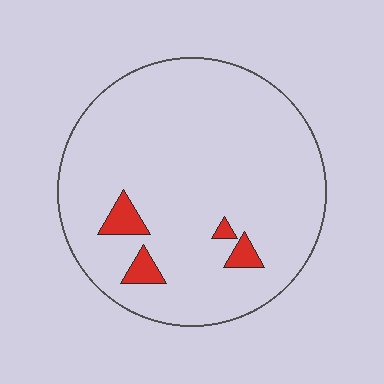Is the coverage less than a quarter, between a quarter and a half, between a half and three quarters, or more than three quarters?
Less than a quarter.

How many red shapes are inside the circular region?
4.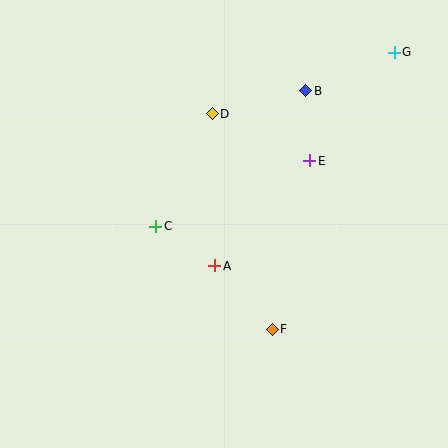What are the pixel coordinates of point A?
Point A is at (215, 266).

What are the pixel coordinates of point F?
Point F is at (272, 329).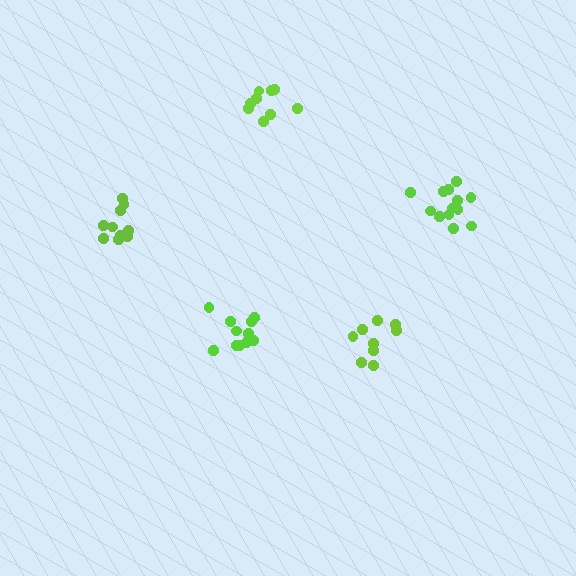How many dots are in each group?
Group 1: 10 dots, Group 2: 10 dots, Group 3: 9 dots, Group 4: 11 dots, Group 5: 13 dots (53 total).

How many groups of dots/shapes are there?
There are 5 groups.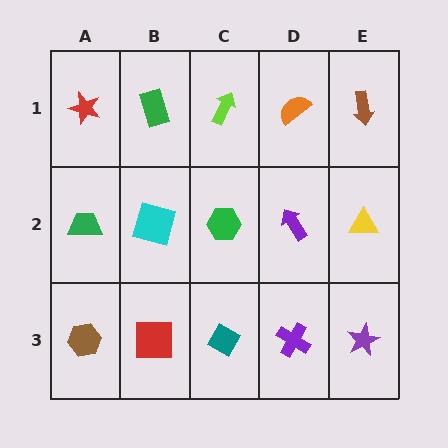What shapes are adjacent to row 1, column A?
A green trapezoid (row 2, column A), a green rectangle (row 1, column B).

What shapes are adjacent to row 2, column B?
A green rectangle (row 1, column B), a red square (row 3, column B), a green trapezoid (row 2, column A), a green hexagon (row 2, column C).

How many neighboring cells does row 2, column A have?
3.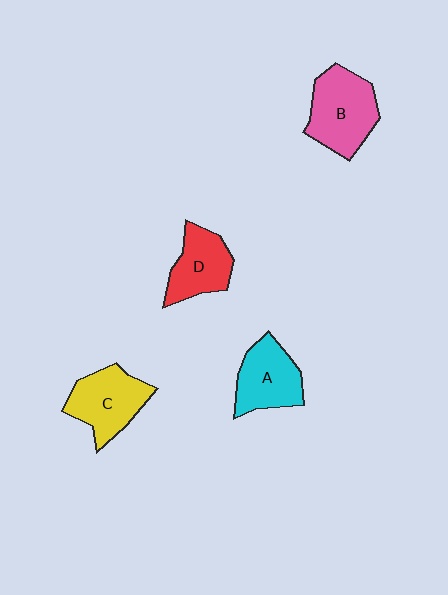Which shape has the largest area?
Shape B (pink).